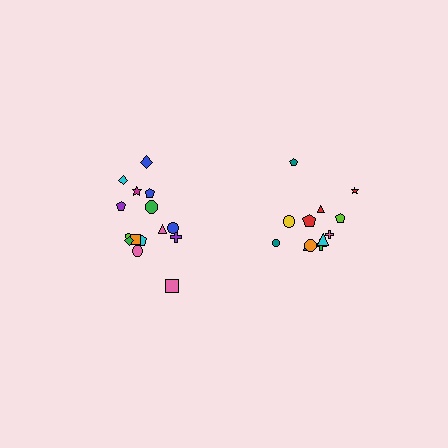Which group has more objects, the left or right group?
The left group.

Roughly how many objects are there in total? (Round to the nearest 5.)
Roughly 25 objects in total.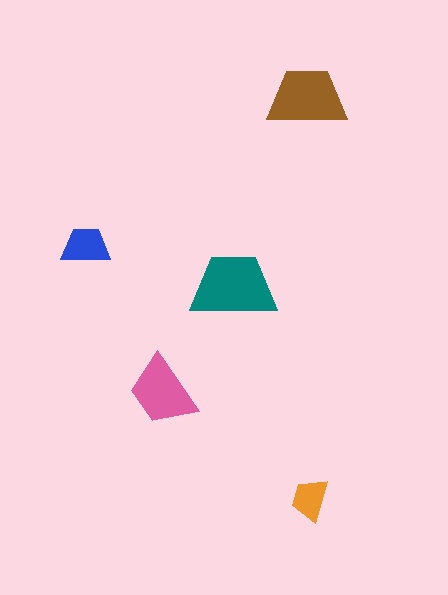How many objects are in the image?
There are 5 objects in the image.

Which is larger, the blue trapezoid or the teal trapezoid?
The teal one.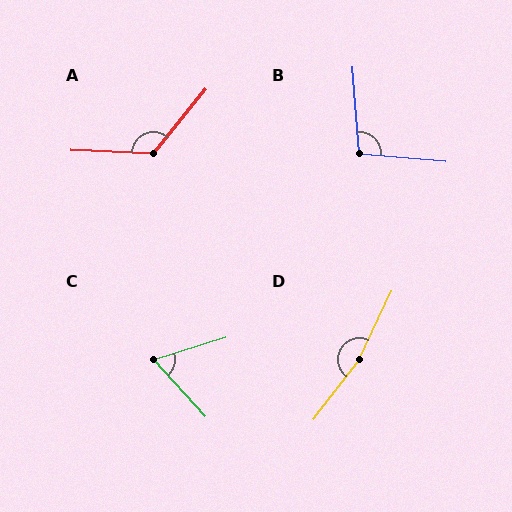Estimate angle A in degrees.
Approximately 127 degrees.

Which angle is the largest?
D, at approximately 168 degrees.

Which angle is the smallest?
C, at approximately 65 degrees.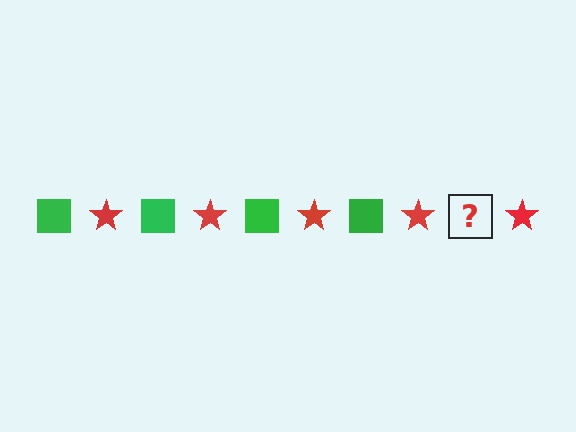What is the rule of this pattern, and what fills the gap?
The rule is that the pattern alternates between green square and red star. The gap should be filled with a green square.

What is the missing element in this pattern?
The missing element is a green square.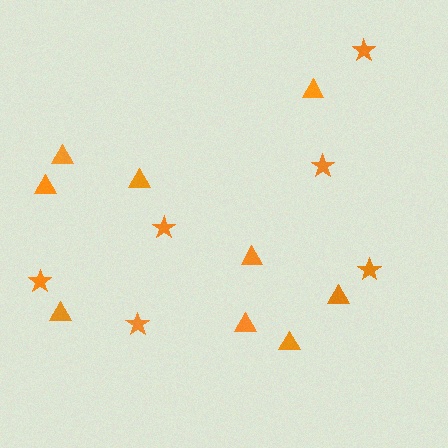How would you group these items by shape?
There are 2 groups: one group of triangles (9) and one group of stars (6).